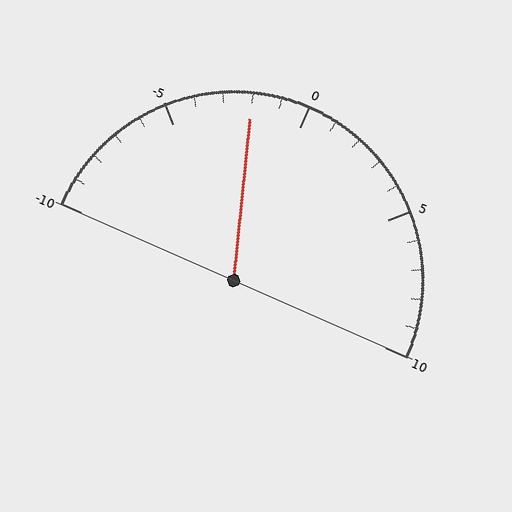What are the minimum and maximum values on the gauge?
The gauge ranges from -10 to 10.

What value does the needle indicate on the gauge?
The needle indicates approximately -2.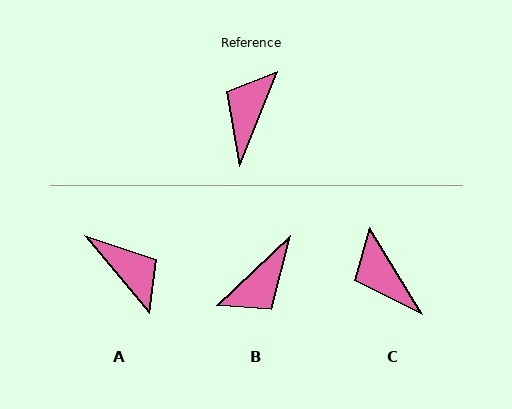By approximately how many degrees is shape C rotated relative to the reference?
Approximately 53 degrees counter-clockwise.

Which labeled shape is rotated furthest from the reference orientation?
B, about 155 degrees away.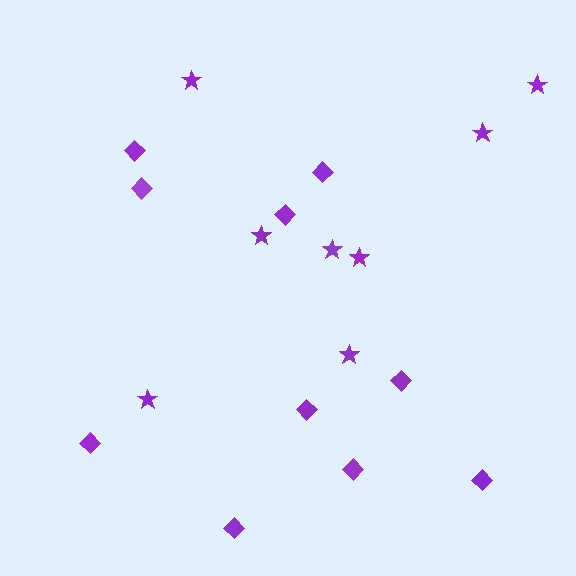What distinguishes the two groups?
There are 2 groups: one group of diamonds (10) and one group of stars (8).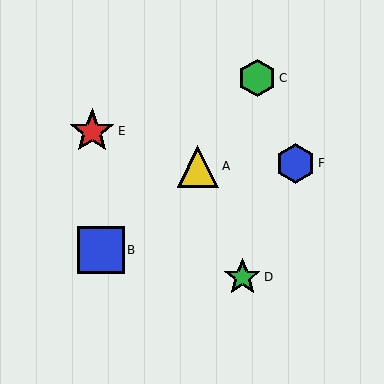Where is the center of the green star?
The center of the green star is at (242, 277).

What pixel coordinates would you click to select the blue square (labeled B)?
Click at (101, 250) to select the blue square B.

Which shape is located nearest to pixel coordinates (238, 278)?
The green star (labeled D) at (242, 277) is nearest to that location.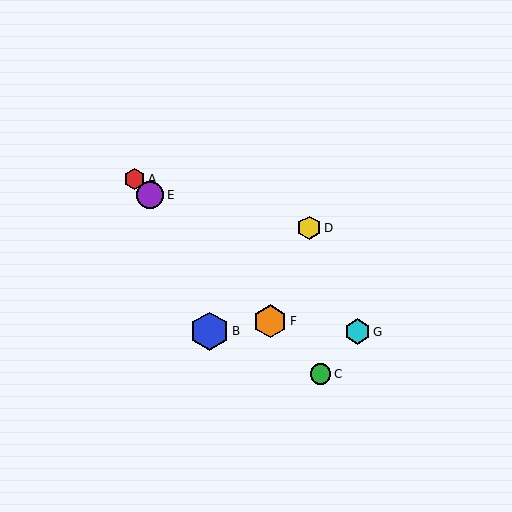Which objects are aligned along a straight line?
Objects A, C, E, F are aligned along a straight line.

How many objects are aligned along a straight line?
4 objects (A, C, E, F) are aligned along a straight line.